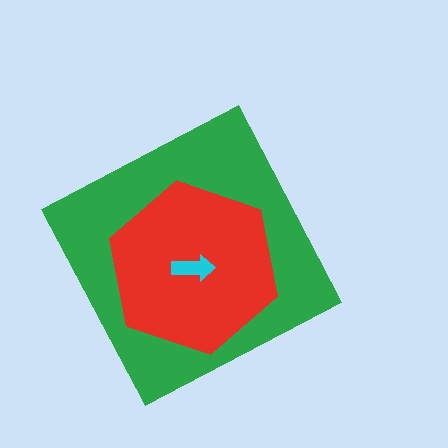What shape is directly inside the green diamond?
The red hexagon.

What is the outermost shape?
The green diamond.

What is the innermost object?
The cyan arrow.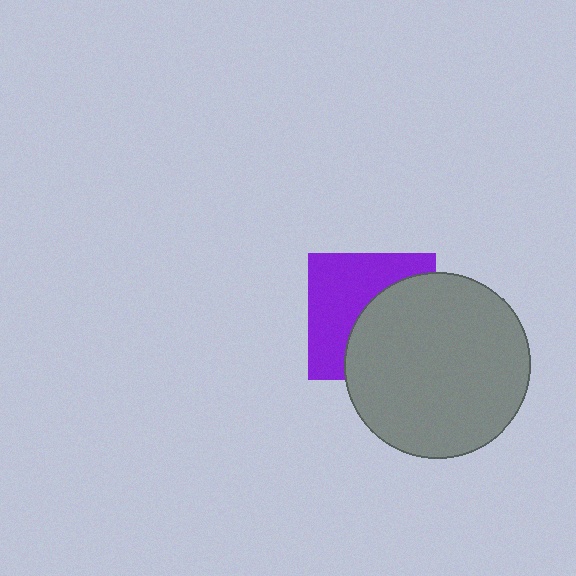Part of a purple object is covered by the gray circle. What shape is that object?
It is a square.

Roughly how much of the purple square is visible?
About half of it is visible (roughly 51%).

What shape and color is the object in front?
The object in front is a gray circle.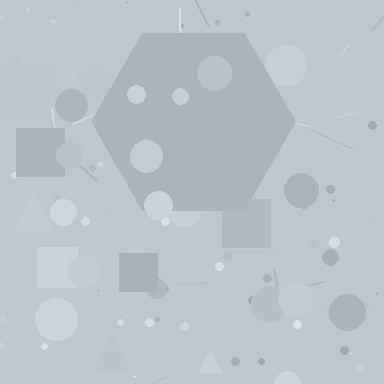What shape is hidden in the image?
A hexagon is hidden in the image.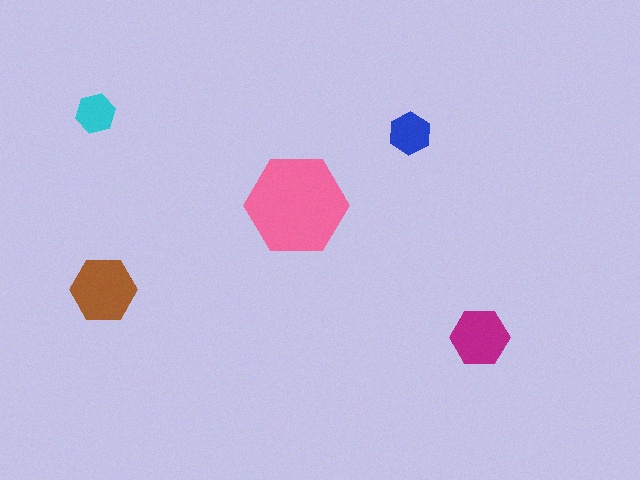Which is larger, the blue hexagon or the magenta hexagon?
The magenta one.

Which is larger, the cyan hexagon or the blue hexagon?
The blue one.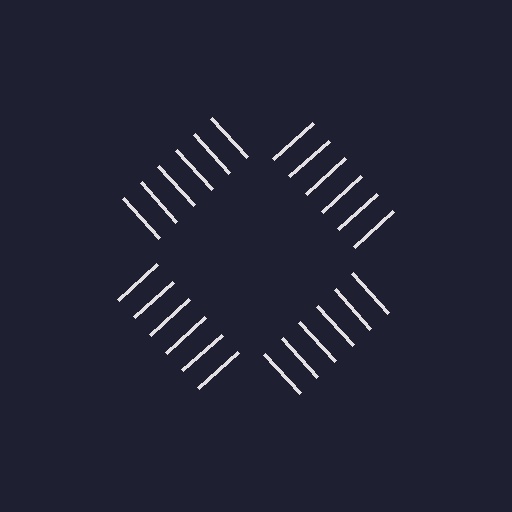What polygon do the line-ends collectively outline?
An illusory square — the line segments terminate on its edges but no continuous stroke is drawn.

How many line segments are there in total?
24 — 6 along each of the 4 edges.